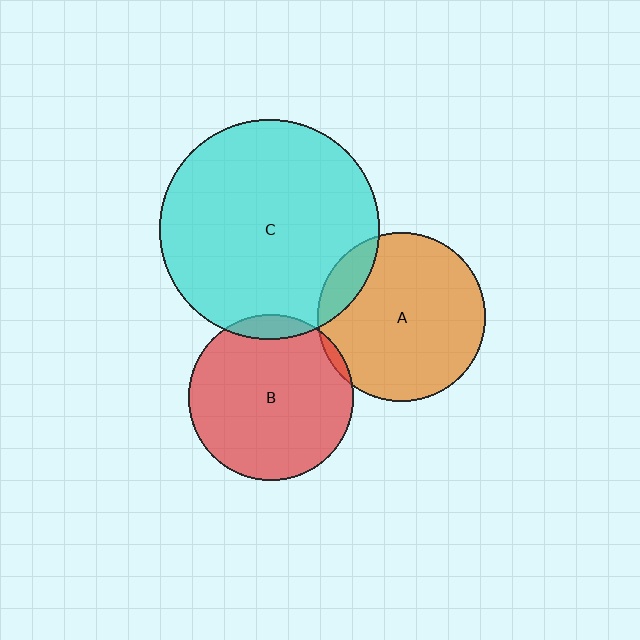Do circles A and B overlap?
Yes.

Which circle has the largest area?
Circle C (cyan).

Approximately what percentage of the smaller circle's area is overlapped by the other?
Approximately 5%.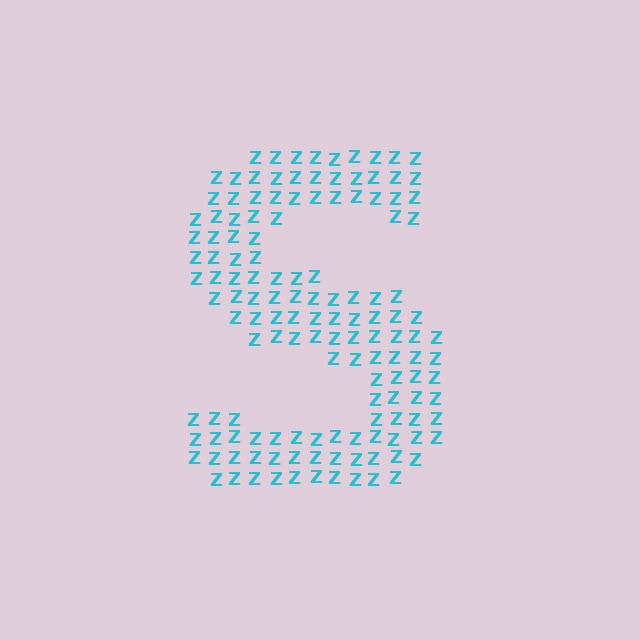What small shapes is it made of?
It is made of small letter Z's.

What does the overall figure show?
The overall figure shows the letter S.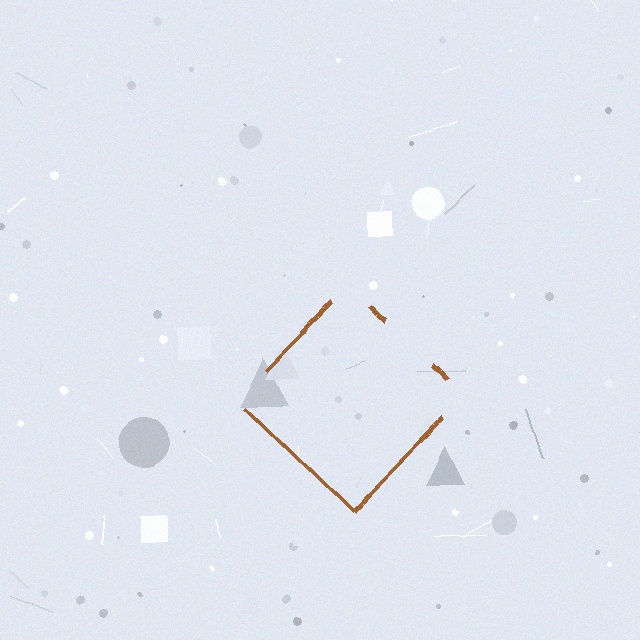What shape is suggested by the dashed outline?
The dashed outline suggests a diamond.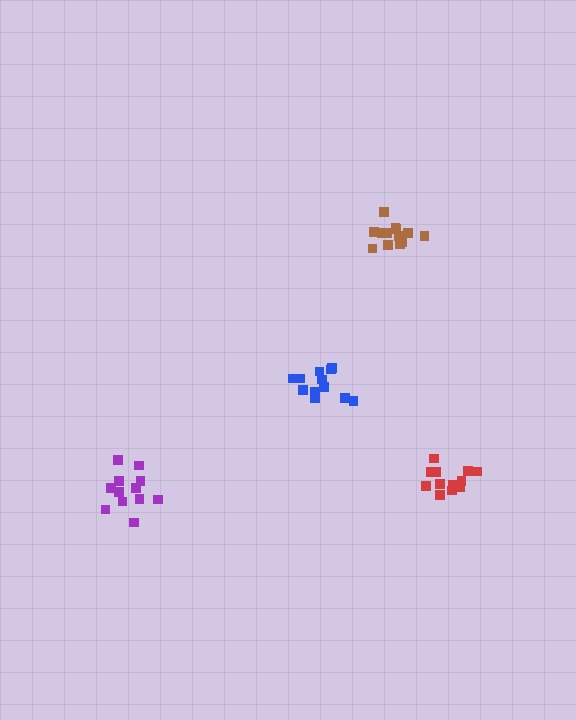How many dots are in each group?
Group 1: 12 dots, Group 2: 13 dots, Group 3: 13 dots, Group 4: 12 dots (50 total).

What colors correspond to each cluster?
The clusters are colored: purple, brown, red, blue.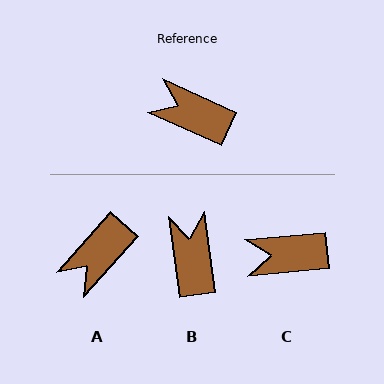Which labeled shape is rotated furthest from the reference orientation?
A, about 72 degrees away.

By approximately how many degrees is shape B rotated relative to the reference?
Approximately 58 degrees clockwise.